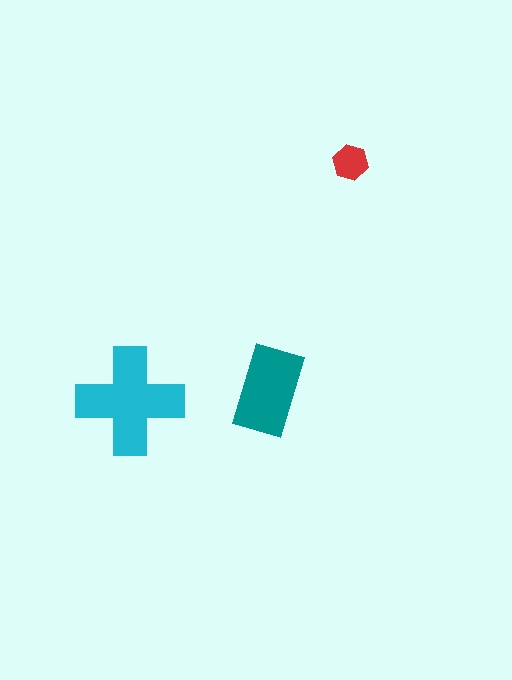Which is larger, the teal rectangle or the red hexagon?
The teal rectangle.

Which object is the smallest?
The red hexagon.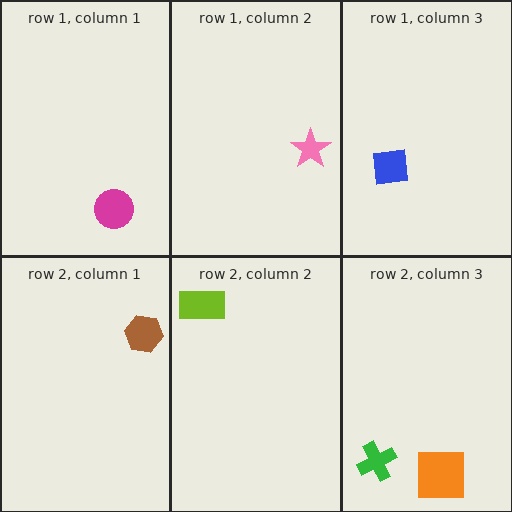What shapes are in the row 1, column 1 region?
The magenta circle.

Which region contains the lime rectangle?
The row 2, column 2 region.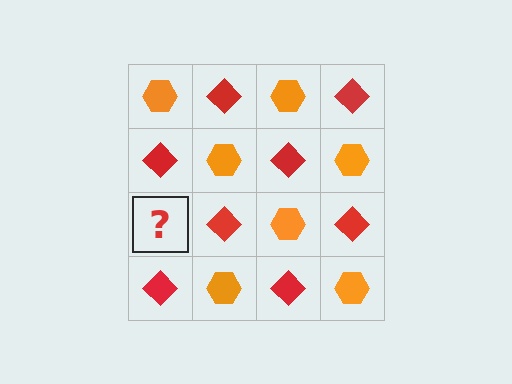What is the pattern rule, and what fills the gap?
The rule is that it alternates orange hexagon and red diamond in a checkerboard pattern. The gap should be filled with an orange hexagon.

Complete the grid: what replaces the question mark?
The question mark should be replaced with an orange hexagon.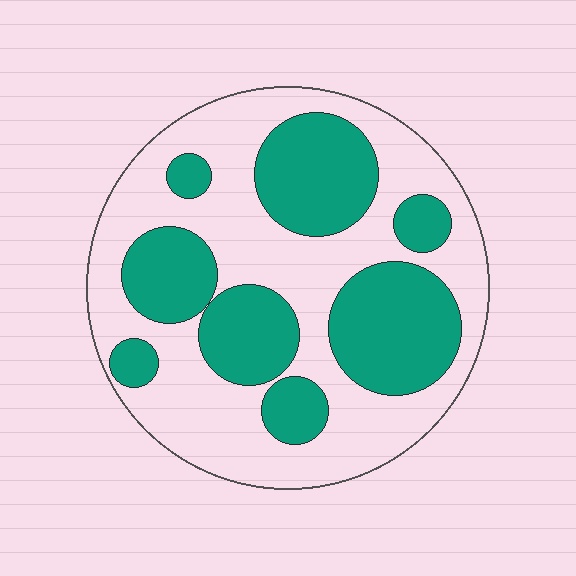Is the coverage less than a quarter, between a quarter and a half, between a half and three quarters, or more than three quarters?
Between a quarter and a half.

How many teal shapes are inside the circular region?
8.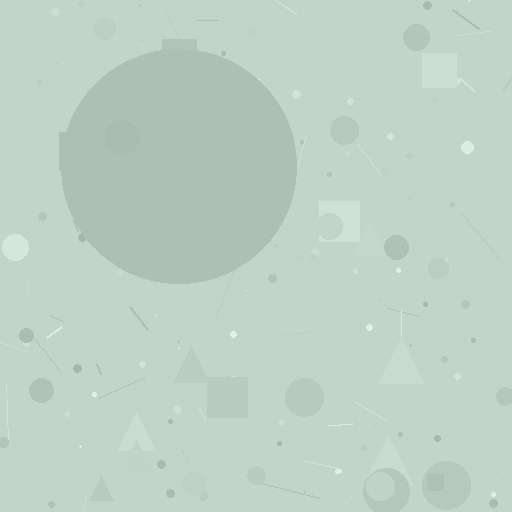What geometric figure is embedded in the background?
A circle is embedded in the background.